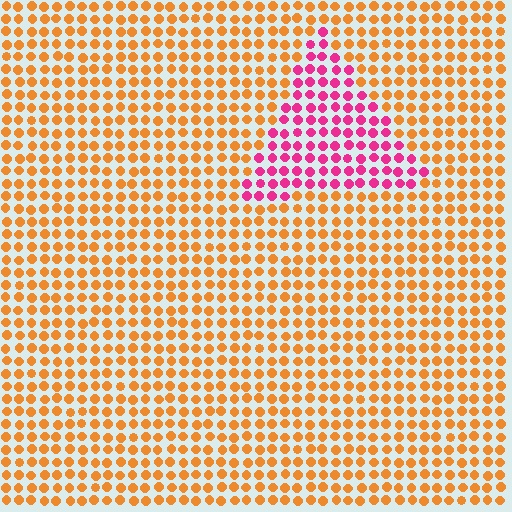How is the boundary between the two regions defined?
The boundary is defined purely by a slight shift in hue (about 61 degrees). Spacing, size, and orientation are identical on both sides.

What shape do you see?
I see a triangle.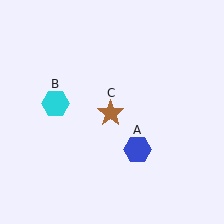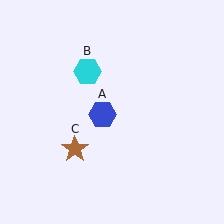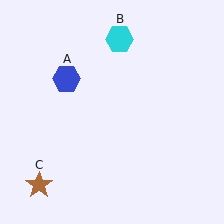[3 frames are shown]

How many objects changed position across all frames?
3 objects changed position: blue hexagon (object A), cyan hexagon (object B), brown star (object C).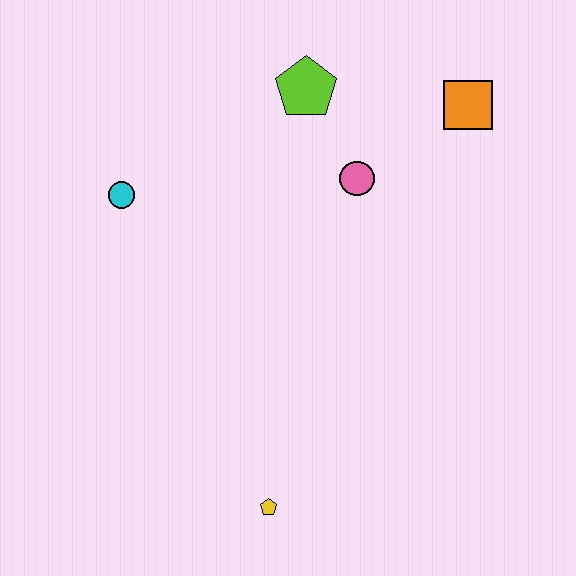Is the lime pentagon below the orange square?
No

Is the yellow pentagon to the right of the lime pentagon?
No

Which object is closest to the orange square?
The pink circle is closest to the orange square.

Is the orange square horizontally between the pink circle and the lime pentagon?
No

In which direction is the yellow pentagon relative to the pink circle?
The yellow pentagon is below the pink circle.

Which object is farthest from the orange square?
The yellow pentagon is farthest from the orange square.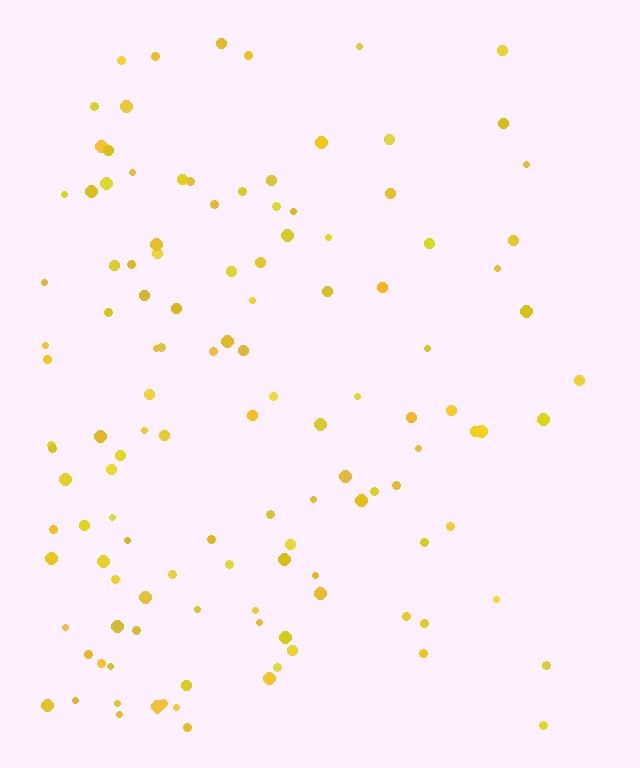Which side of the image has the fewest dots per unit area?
The right.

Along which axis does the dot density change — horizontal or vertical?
Horizontal.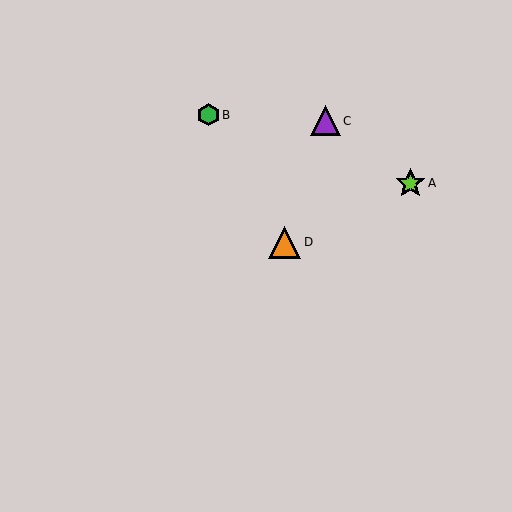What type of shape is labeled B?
Shape B is a green hexagon.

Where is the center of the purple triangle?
The center of the purple triangle is at (325, 121).